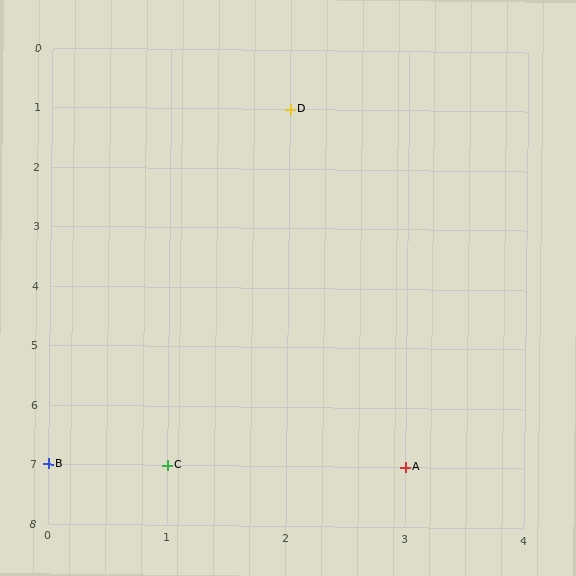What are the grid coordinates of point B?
Point B is at grid coordinates (0, 7).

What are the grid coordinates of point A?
Point A is at grid coordinates (3, 7).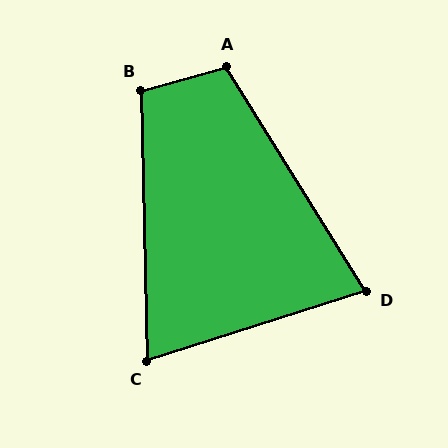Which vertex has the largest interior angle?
A, at approximately 106 degrees.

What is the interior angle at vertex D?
Approximately 76 degrees (acute).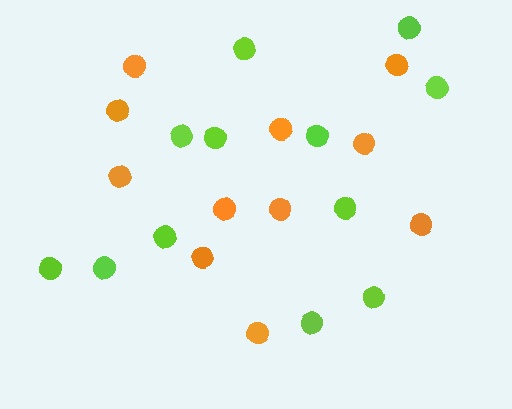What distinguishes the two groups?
There are 2 groups: one group of orange circles (11) and one group of lime circles (12).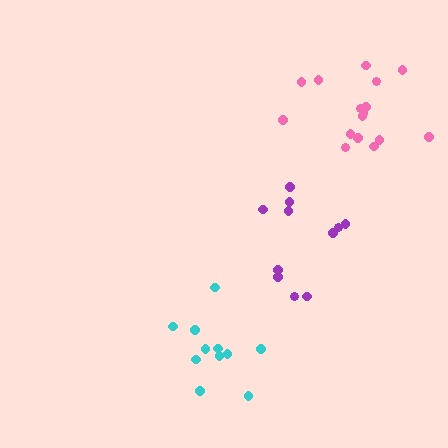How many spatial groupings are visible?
There are 3 spatial groupings.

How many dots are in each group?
Group 1: 11 dots, Group 2: 16 dots, Group 3: 11 dots (38 total).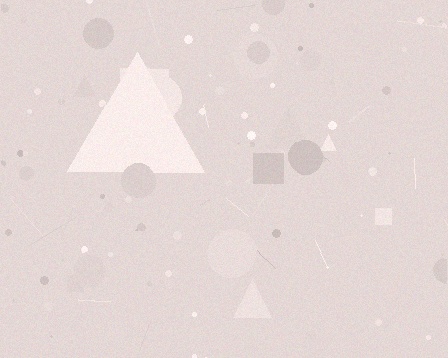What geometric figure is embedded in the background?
A triangle is embedded in the background.